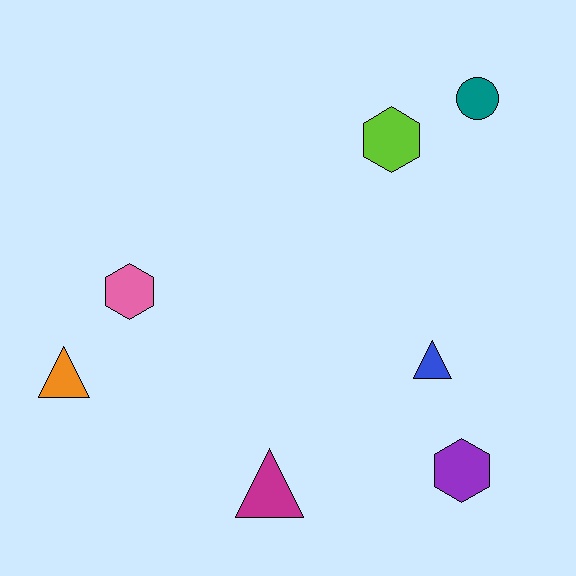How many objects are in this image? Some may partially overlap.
There are 7 objects.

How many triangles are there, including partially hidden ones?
There are 3 triangles.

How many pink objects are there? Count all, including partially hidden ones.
There is 1 pink object.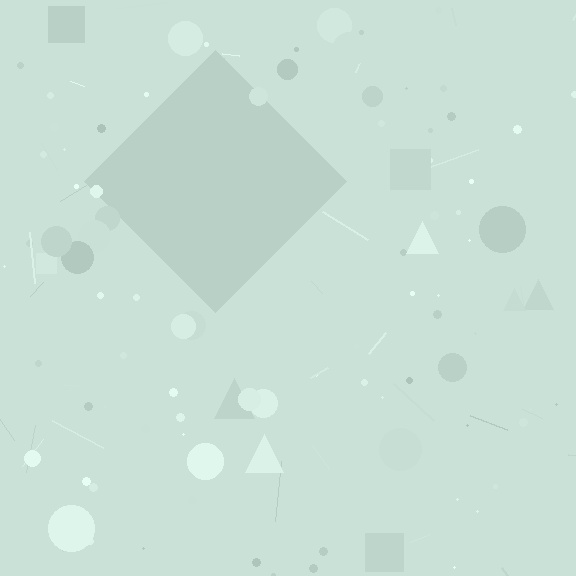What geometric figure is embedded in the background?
A diamond is embedded in the background.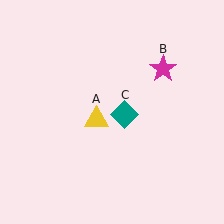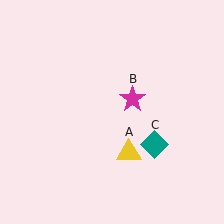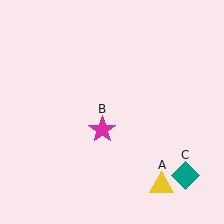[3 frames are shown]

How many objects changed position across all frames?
3 objects changed position: yellow triangle (object A), magenta star (object B), teal diamond (object C).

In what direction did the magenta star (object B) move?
The magenta star (object B) moved down and to the left.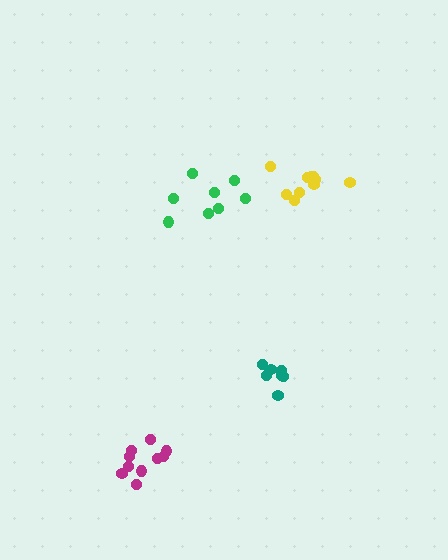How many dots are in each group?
Group 1: 10 dots, Group 2: 11 dots, Group 3: 8 dots, Group 4: 7 dots (36 total).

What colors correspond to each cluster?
The clusters are colored: magenta, yellow, green, teal.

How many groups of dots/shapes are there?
There are 4 groups.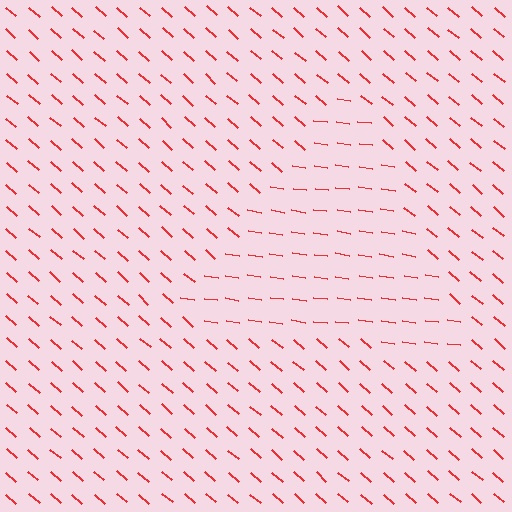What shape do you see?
I see a triangle.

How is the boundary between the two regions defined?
The boundary is defined purely by a change in line orientation (approximately 33 degrees difference). All lines are the same color and thickness.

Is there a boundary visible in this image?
Yes, there is a texture boundary formed by a change in line orientation.